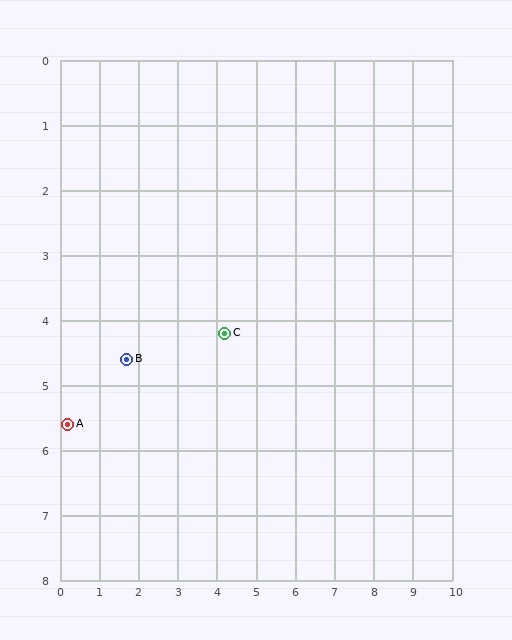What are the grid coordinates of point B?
Point B is at approximately (1.7, 4.6).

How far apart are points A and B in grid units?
Points A and B are about 1.8 grid units apart.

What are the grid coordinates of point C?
Point C is at approximately (4.2, 4.2).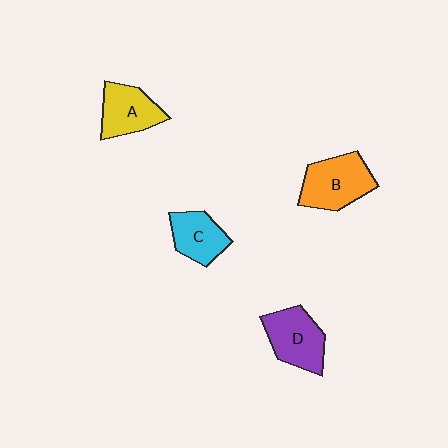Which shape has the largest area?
Shape B (orange).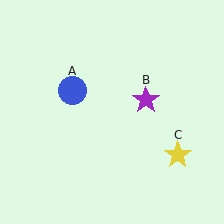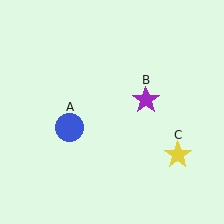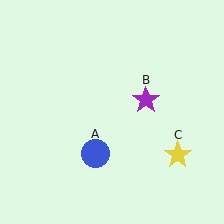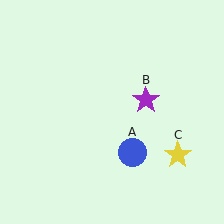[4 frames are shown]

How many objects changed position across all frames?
1 object changed position: blue circle (object A).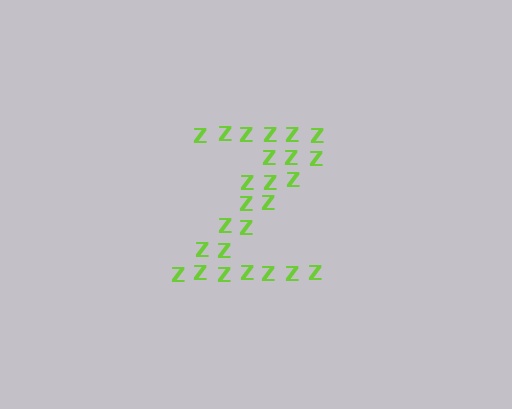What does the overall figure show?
The overall figure shows the letter Z.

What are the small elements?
The small elements are letter Z's.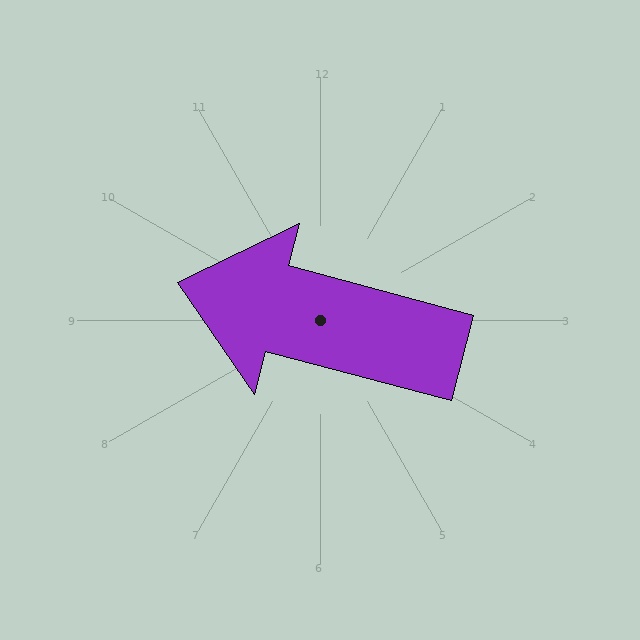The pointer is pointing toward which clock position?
Roughly 9 o'clock.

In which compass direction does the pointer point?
West.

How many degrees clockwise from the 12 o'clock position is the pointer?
Approximately 285 degrees.